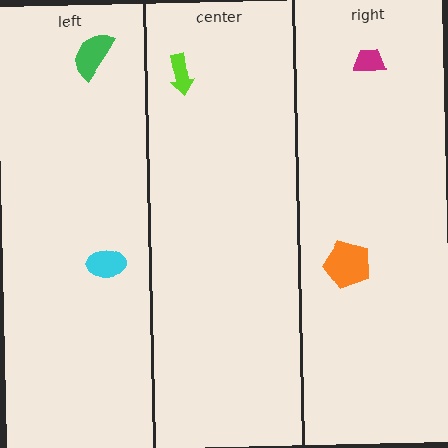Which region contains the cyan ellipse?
The left region.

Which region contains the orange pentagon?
The right region.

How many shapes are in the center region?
1.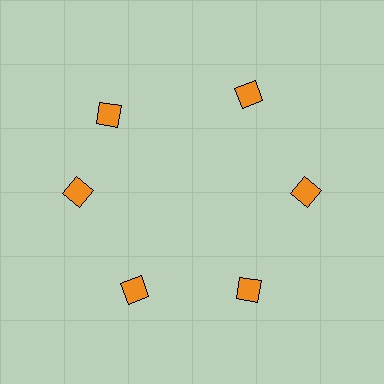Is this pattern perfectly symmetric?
No. The 6 orange diamonds are arranged in a ring, but one element near the 11 o'clock position is rotated out of alignment along the ring, breaking the 6-fold rotational symmetry.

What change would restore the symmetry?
The symmetry would be restored by rotating it back into even spacing with its neighbors so that all 6 diamonds sit at equal angles and equal distance from the center.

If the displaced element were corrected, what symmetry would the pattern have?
It would have 6-fold rotational symmetry — the pattern would map onto itself every 60 degrees.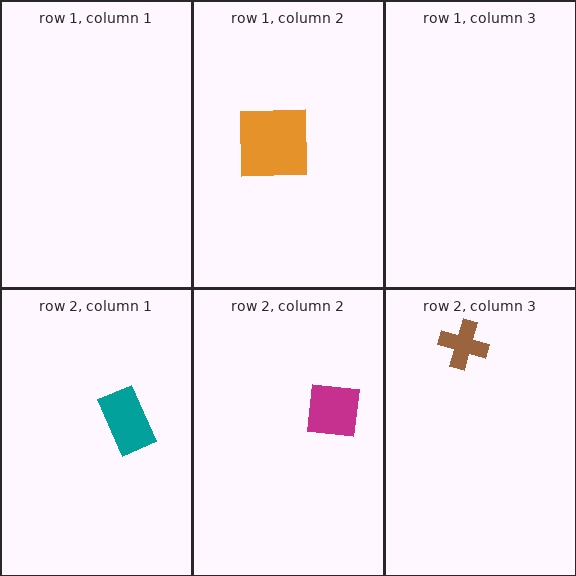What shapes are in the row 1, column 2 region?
The orange square.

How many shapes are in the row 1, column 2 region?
1.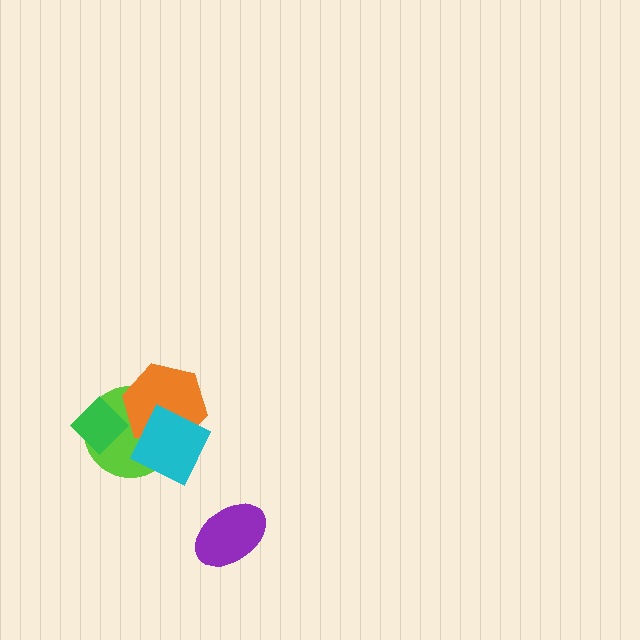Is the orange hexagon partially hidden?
Yes, it is partially covered by another shape.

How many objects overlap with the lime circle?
3 objects overlap with the lime circle.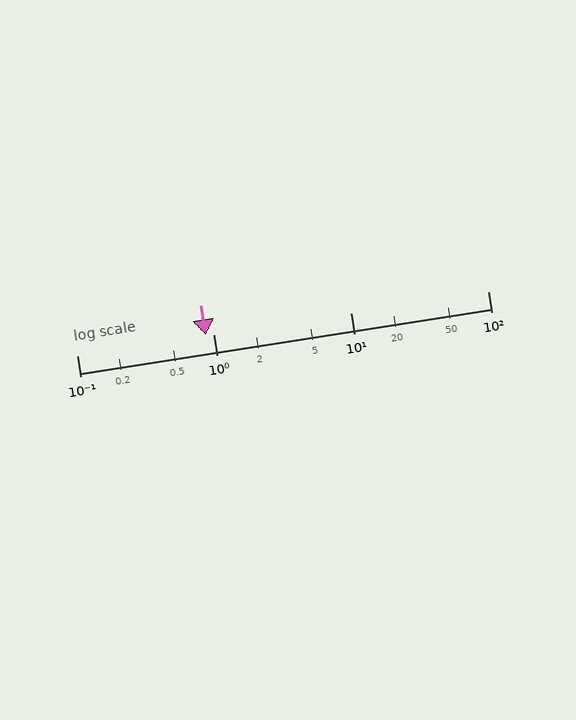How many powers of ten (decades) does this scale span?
The scale spans 3 decades, from 0.1 to 100.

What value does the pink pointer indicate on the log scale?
The pointer indicates approximately 0.88.